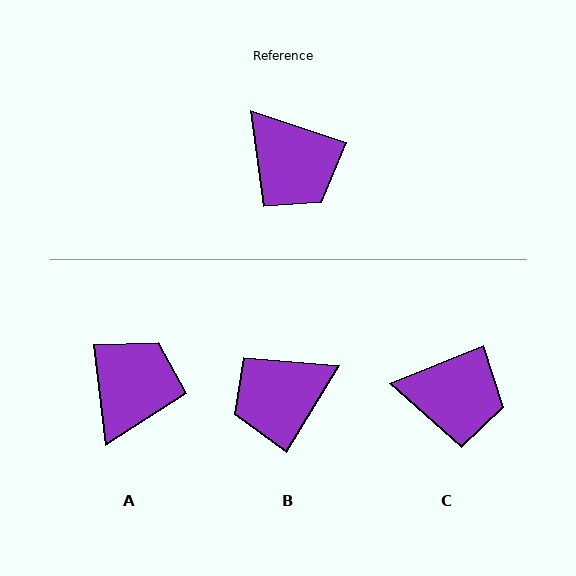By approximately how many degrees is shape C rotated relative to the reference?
Approximately 41 degrees counter-clockwise.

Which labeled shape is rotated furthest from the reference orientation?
A, about 115 degrees away.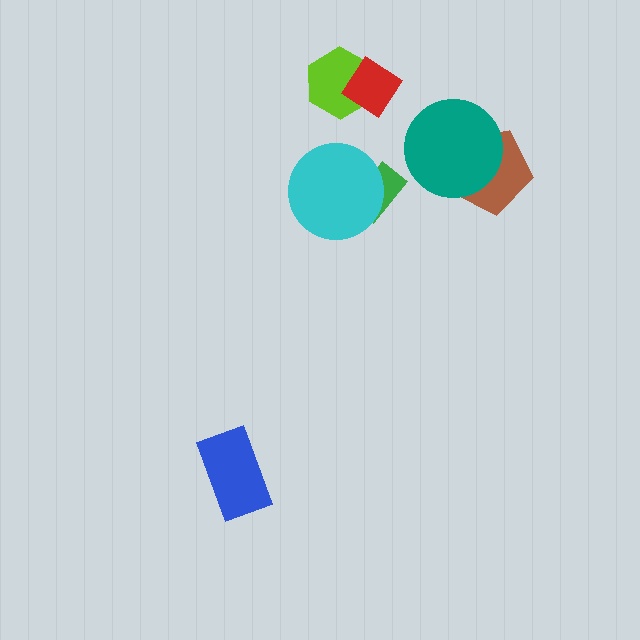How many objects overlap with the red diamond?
1 object overlaps with the red diamond.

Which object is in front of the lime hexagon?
The red diamond is in front of the lime hexagon.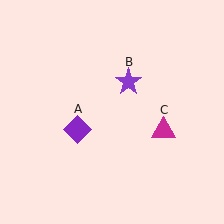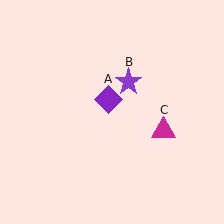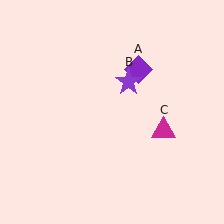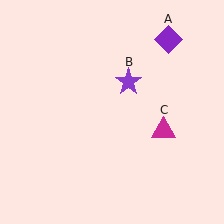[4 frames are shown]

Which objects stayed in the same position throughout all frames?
Purple star (object B) and magenta triangle (object C) remained stationary.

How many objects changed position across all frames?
1 object changed position: purple diamond (object A).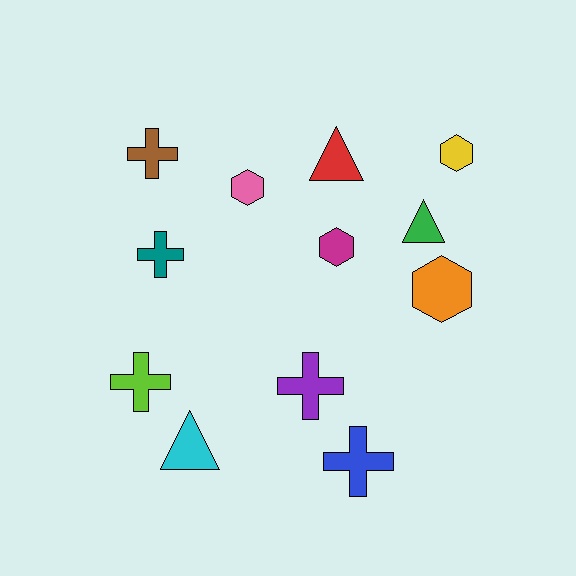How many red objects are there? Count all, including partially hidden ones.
There is 1 red object.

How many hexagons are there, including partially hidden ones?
There are 4 hexagons.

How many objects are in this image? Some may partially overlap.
There are 12 objects.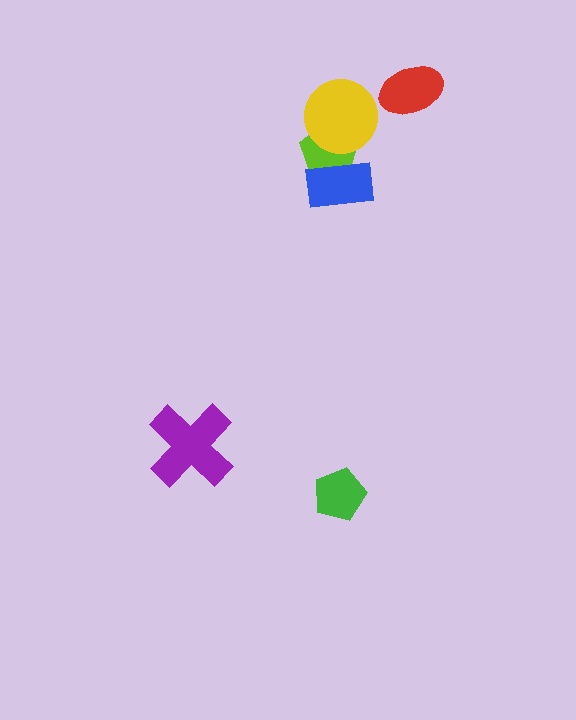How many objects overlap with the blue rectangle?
1 object overlaps with the blue rectangle.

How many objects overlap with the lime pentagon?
2 objects overlap with the lime pentagon.